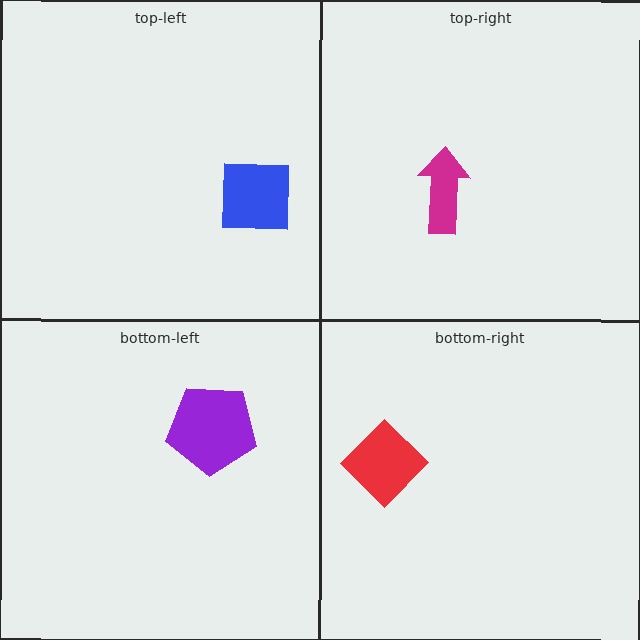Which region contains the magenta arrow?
The top-right region.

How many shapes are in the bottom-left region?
1.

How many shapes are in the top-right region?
1.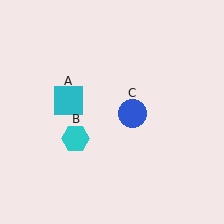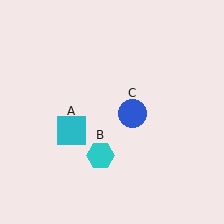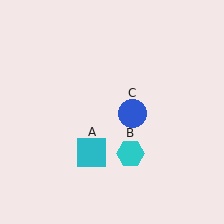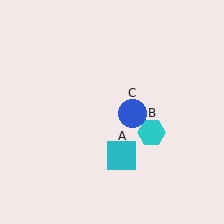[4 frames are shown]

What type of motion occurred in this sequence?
The cyan square (object A), cyan hexagon (object B) rotated counterclockwise around the center of the scene.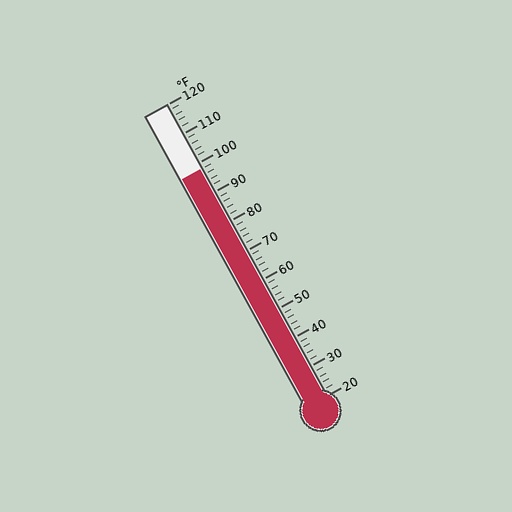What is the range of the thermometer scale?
The thermometer scale ranges from 20°F to 120°F.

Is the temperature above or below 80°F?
The temperature is above 80°F.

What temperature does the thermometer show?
The thermometer shows approximately 98°F.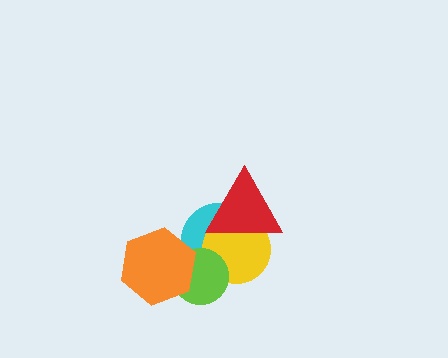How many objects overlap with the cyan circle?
4 objects overlap with the cyan circle.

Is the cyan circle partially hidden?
Yes, it is partially covered by another shape.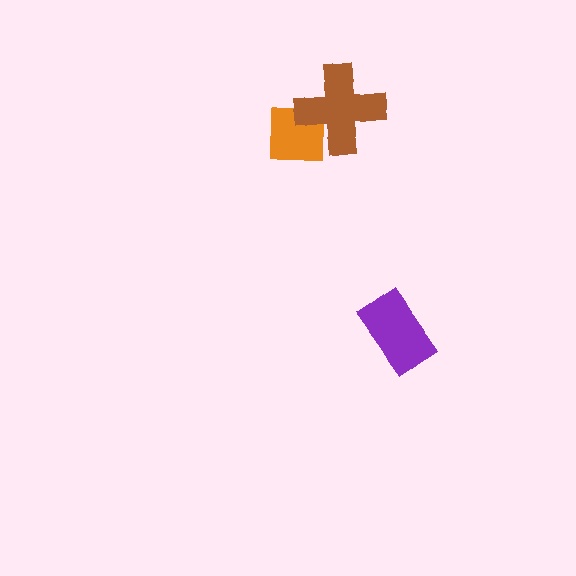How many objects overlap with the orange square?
1 object overlaps with the orange square.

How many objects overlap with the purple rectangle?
0 objects overlap with the purple rectangle.